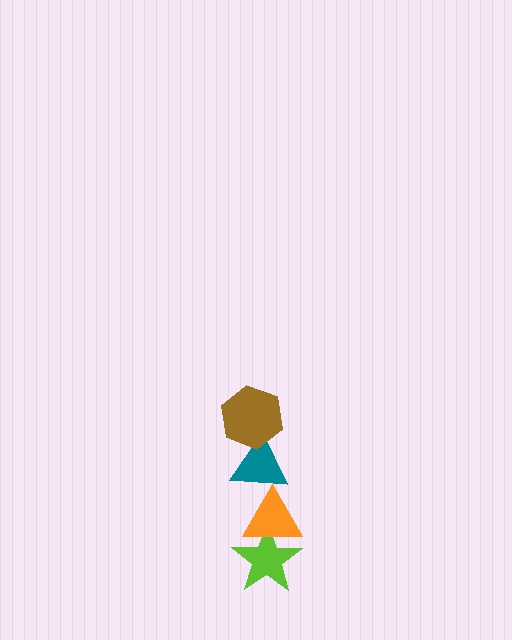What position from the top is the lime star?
The lime star is 4th from the top.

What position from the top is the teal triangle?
The teal triangle is 2nd from the top.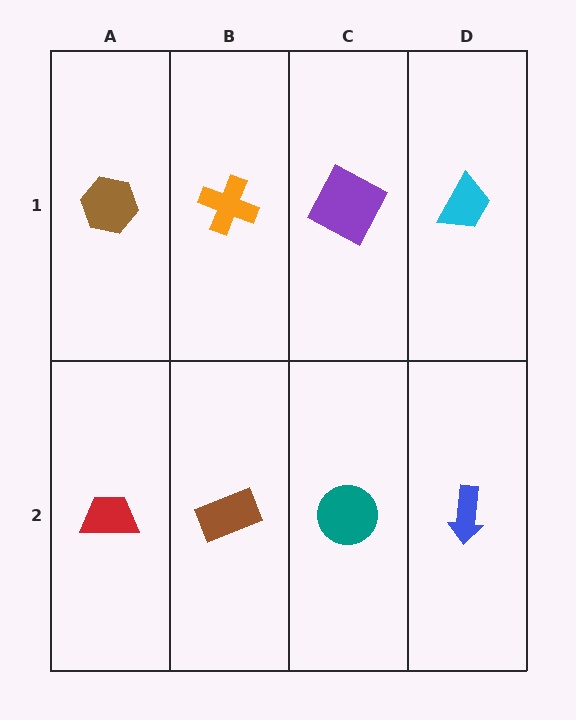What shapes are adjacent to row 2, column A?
A brown hexagon (row 1, column A), a brown rectangle (row 2, column B).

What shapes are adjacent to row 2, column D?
A cyan trapezoid (row 1, column D), a teal circle (row 2, column C).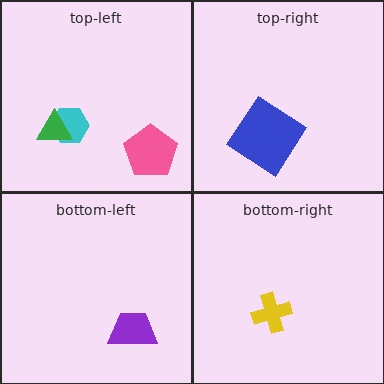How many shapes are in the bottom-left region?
1.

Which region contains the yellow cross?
The bottom-right region.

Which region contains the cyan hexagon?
The top-left region.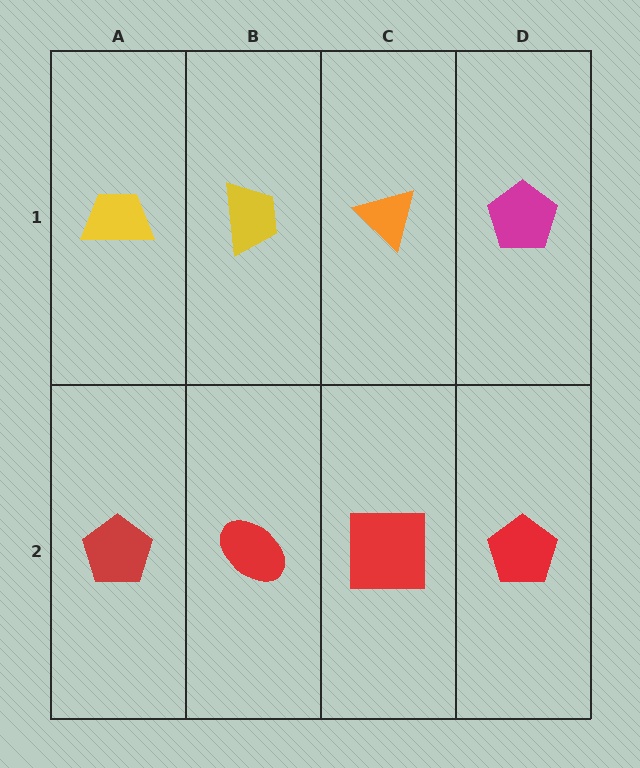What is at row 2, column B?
A red ellipse.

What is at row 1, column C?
An orange triangle.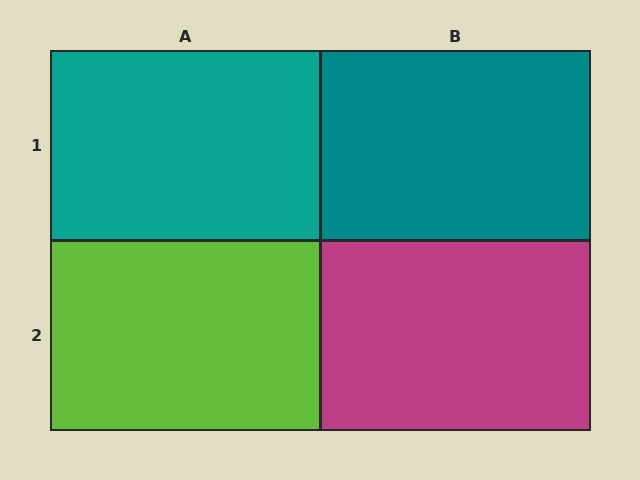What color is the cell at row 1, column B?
Teal.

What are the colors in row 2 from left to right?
Lime, magenta.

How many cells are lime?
1 cell is lime.